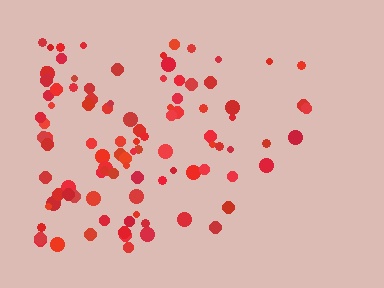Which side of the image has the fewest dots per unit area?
The right.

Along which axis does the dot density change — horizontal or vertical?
Horizontal.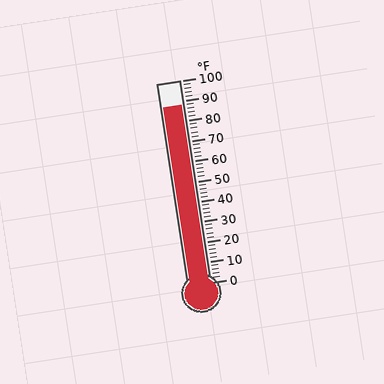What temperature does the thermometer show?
The thermometer shows approximately 88°F.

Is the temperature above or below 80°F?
The temperature is above 80°F.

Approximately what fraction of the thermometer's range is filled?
The thermometer is filled to approximately 90% of its range.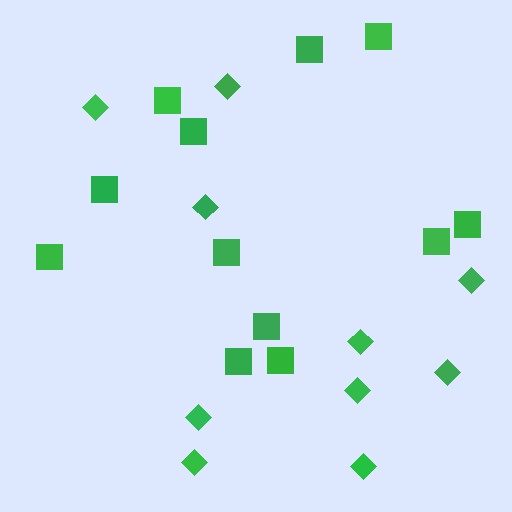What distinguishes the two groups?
There are 2 groups: one group of diamonds (10) and one group of squares (12).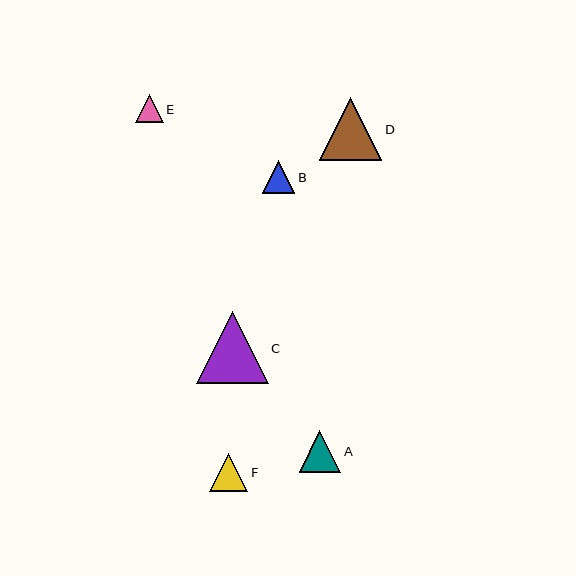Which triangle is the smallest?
Triangle E is the smallest with a size of approximately 28 pixels.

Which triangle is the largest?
Triangle C is the largest with a size of approximately 72 pixels.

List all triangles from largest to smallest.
From largest to smallest: C, D, A, F, B, E.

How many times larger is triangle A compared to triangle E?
Triangle A is approximately 1.5 times the size of triangle E.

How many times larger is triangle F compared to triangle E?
Triangle F is approximately 1.4 times the size of triangle E.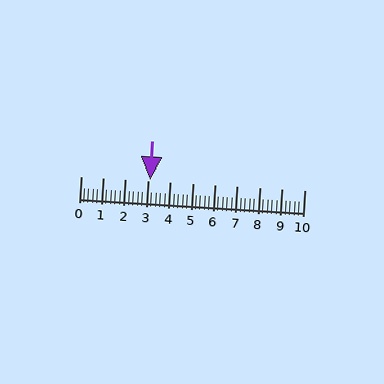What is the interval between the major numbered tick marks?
The major tick marks are spaced 1 units apart.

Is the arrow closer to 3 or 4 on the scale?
The arrow is closer to 3.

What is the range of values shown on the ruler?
The ruler shows values from 0 to 10.